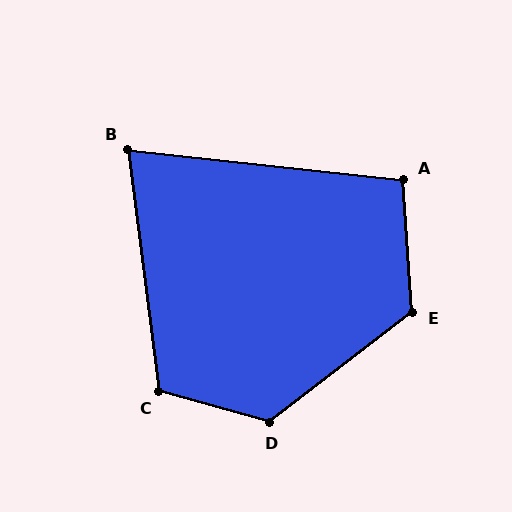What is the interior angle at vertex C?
Approximately 113 degrees (obtuse).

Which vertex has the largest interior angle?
D, at approximately 127 degrees.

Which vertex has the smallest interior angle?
B, at approximately 77 degrees.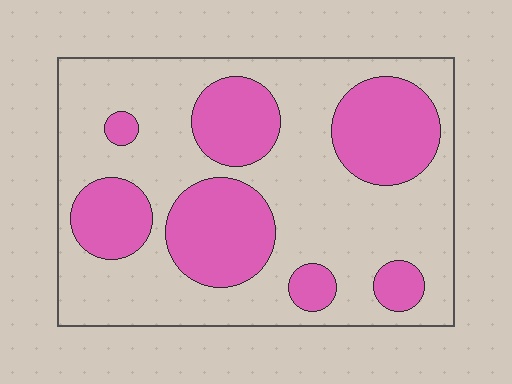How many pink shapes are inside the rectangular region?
7.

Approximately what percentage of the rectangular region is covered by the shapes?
Approximately 35%.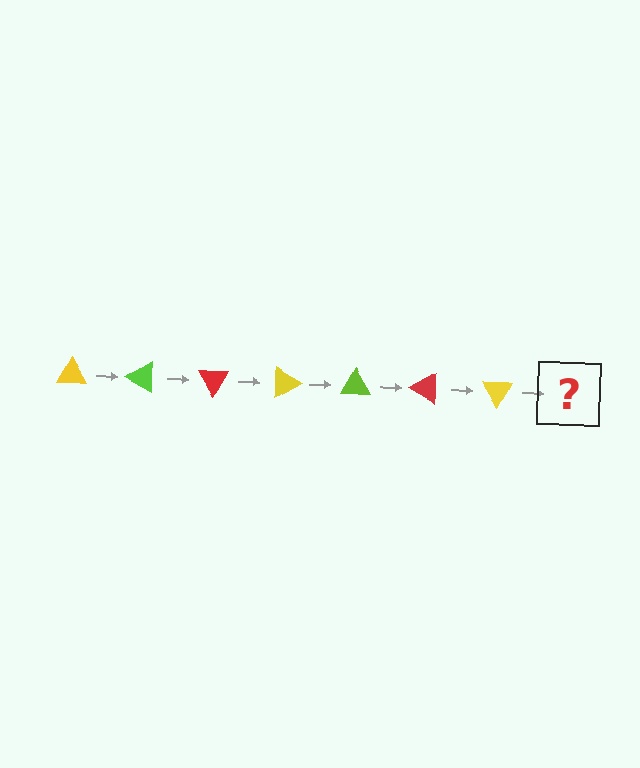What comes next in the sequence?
The next element should be a lime triangle, rotated 210 degrees from the start.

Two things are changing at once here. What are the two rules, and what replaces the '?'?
The two rules are that it rotates 30 degrees each step and the color cycles through yellow, lime, and red. The '?' should be a lime triangle, rotated 210 degrees from the start.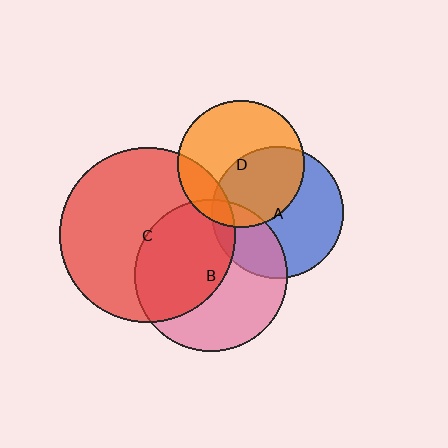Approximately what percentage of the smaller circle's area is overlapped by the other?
Approximately 50%.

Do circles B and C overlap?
Yes.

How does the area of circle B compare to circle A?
Approximately 1.3 times.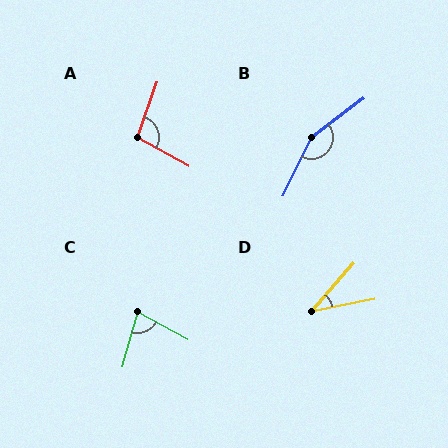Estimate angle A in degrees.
Approximately 99 degrees.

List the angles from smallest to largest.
D (38°), C (77°), A (99°), B (153°).